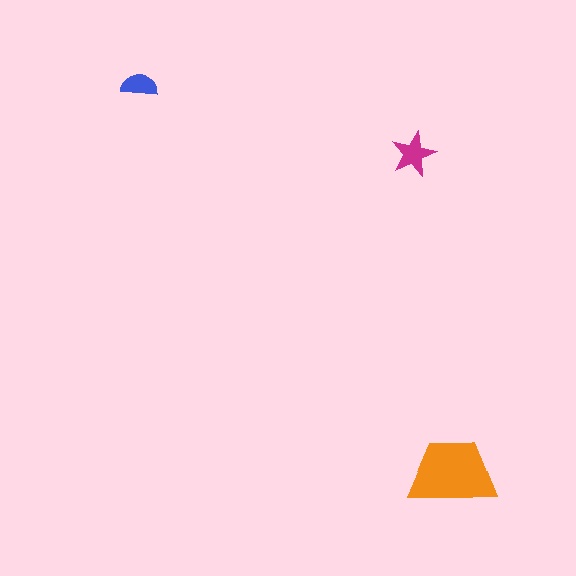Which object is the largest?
The orange trapezoid.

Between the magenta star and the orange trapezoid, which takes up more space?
The orange trapezoid.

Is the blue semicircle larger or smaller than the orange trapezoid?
Smaller.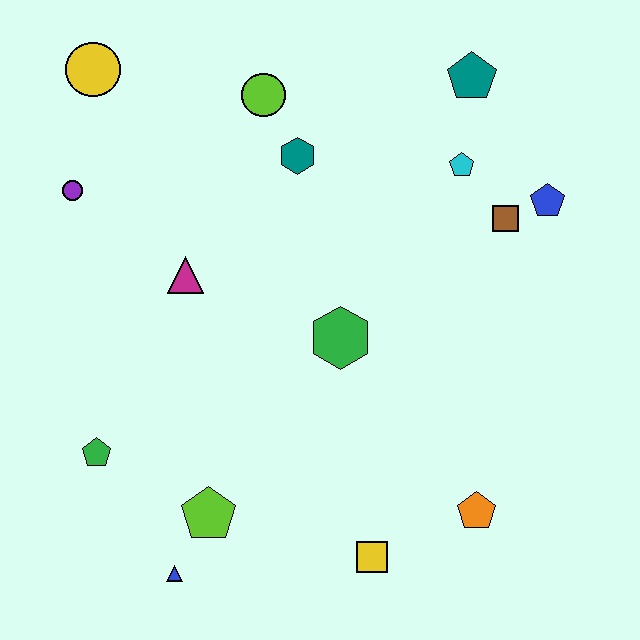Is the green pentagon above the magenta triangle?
No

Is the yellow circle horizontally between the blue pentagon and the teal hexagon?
No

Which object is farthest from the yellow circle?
The orange pentagon is farthest from the yellow circle.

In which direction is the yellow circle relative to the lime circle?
The yellow circle is to the left of the lime circle.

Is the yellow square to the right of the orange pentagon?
No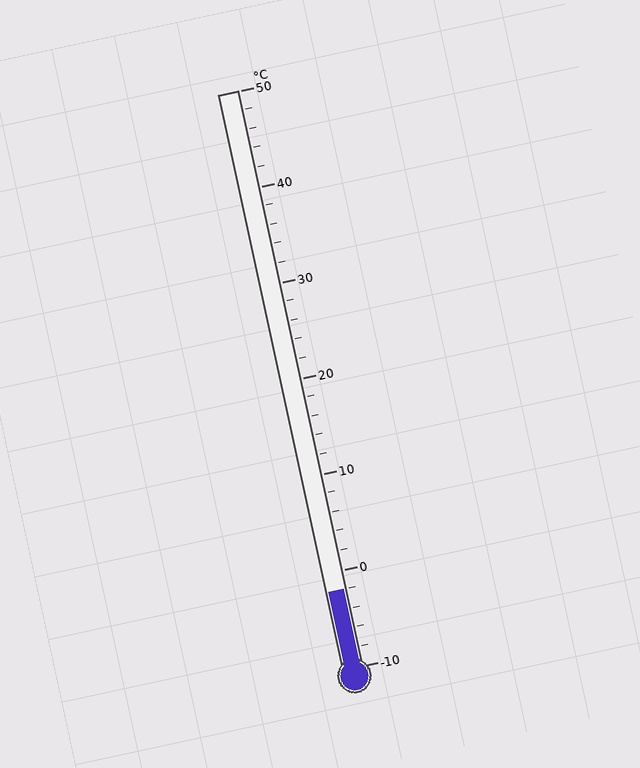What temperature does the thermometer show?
The thermometer shows approximately -2°C.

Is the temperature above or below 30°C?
The temperature is below 30°C.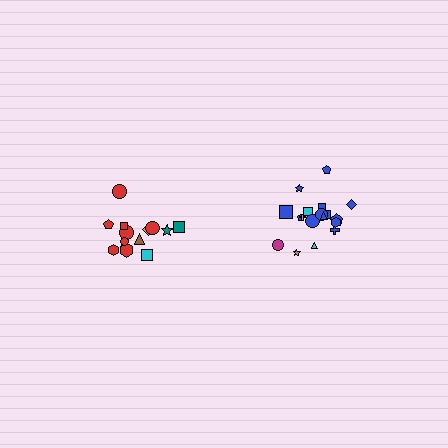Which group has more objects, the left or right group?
The right group.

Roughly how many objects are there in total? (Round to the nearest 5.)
Roughly 35 objects in total.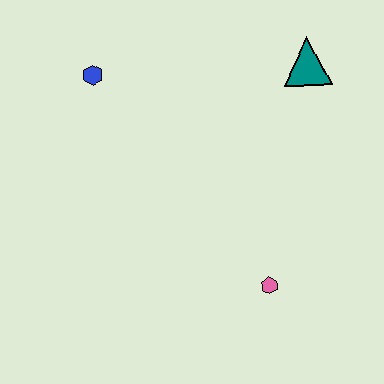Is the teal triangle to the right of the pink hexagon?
Yes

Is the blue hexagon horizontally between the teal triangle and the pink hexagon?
No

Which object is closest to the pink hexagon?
The teal triangle is closest to the pink hexagon.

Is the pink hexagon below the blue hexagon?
Yes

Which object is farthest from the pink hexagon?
The blue hexagon is farthest from the pink hexagon.